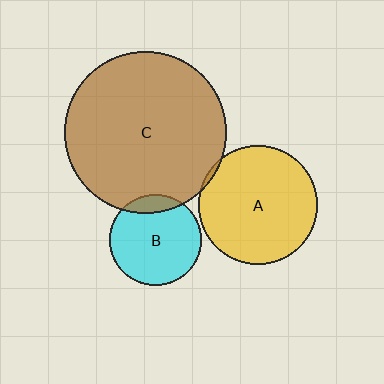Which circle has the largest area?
Circle C (brown).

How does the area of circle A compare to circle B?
Approximately 1.7 times.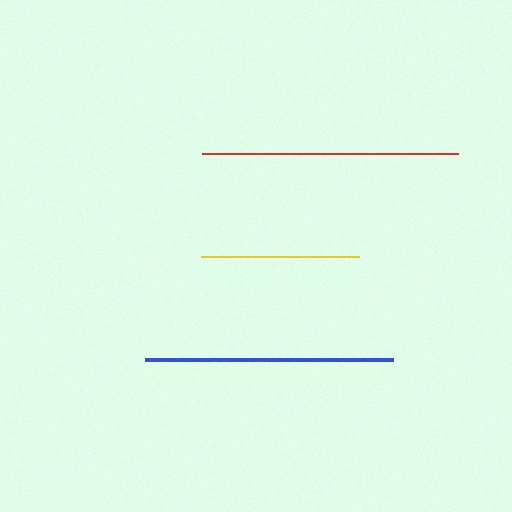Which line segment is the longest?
The red line is the longest at approximately 255 pixels.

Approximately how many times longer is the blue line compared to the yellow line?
The blue line is approximately 1.6 times the length of the yellow line.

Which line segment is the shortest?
The yellow line is the shortest at approximately 158 pixels.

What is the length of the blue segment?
The blue segment is approximately 248 pixels long.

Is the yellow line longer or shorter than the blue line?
The blue line is longer than the yellow line.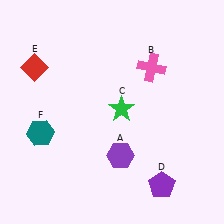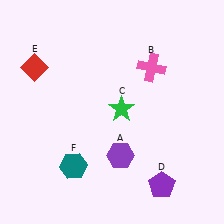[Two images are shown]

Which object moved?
The teal hexagon (F) moved right.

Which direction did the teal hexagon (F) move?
The teal hexagon (F) moved right.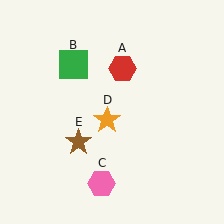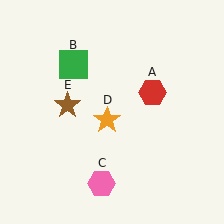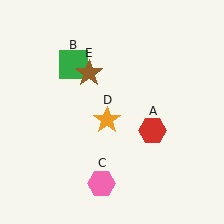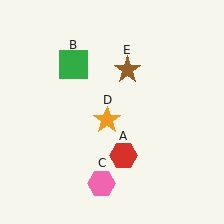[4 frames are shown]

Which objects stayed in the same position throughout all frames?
Green square (object B) and pink hexagon (object C) and orange star (object D) remained stationary.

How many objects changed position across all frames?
2 objects changed position: red hexagon (object A), brown star (object E).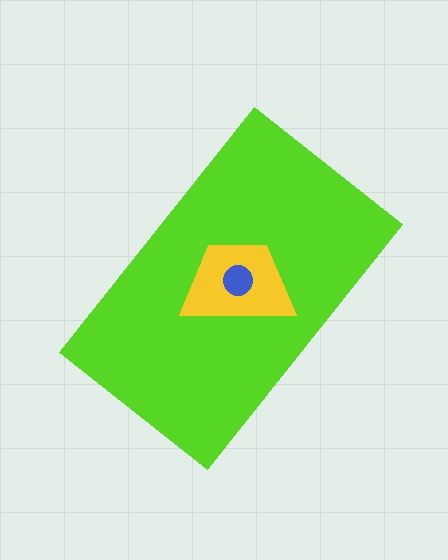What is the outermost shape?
The lime rectangle.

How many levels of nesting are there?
3.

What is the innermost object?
The blue circle.